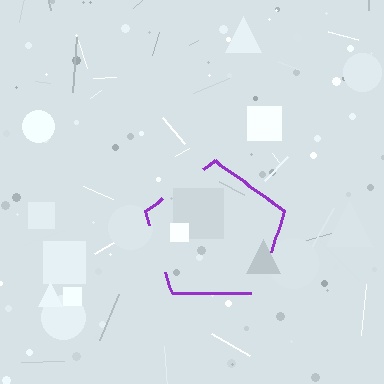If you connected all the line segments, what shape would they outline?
They would outline a pentagon.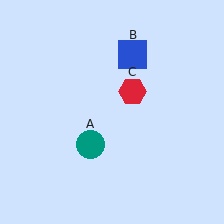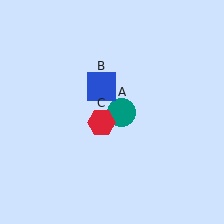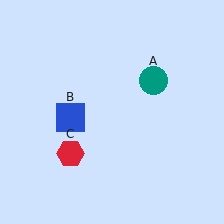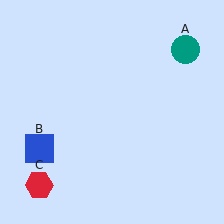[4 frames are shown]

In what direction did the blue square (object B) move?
The blue square (object B) moved down and to the left.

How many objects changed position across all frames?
3 objects changed position: teal circle (object A), blue square (object B), red hexagon (object C).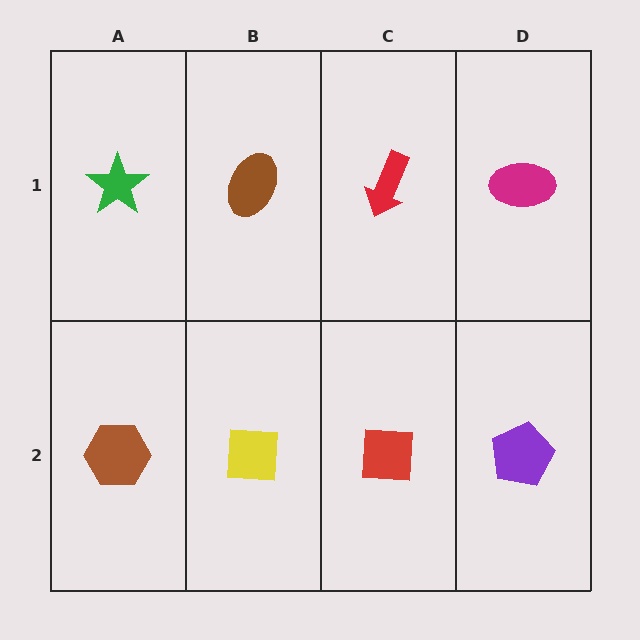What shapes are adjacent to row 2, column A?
A green star (row 1, column A), a yellow square (row 2, column B).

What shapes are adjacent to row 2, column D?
A magenta ellipse (row 1, column D), a red square (row 2, column C).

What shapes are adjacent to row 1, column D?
A purple pentagon (row 2, column D), a red arrow (row 1, column C).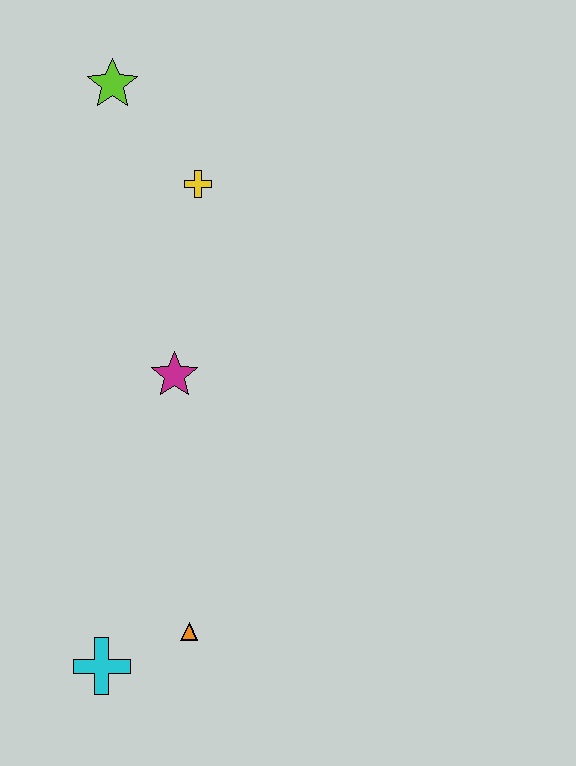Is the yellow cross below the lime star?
Yes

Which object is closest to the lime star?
The yellow cross is closest to the lime star.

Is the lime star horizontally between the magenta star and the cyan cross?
Yes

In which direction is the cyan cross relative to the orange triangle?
The cyan cross is to the left of the orange triangle.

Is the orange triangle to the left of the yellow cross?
Yes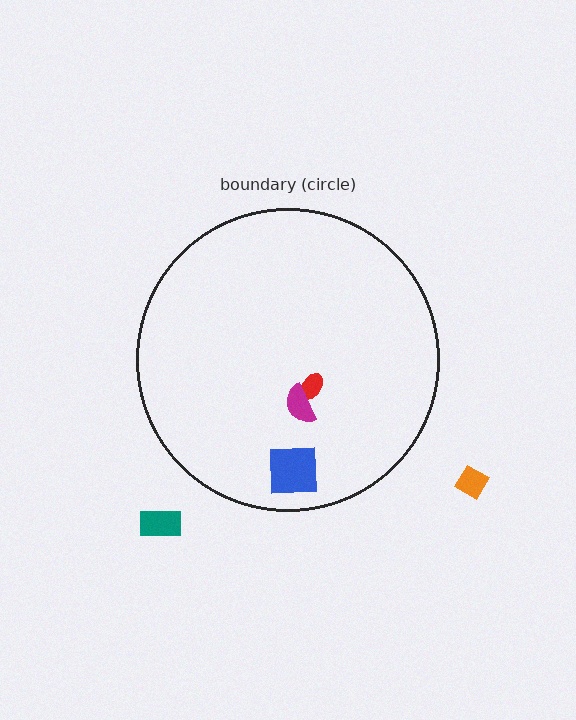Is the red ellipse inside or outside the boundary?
Inside.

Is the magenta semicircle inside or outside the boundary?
Inside.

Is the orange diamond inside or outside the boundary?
Outside.